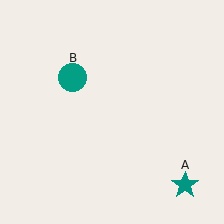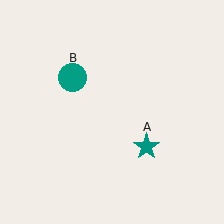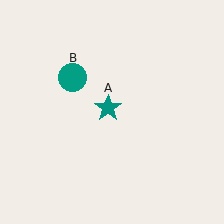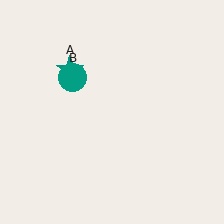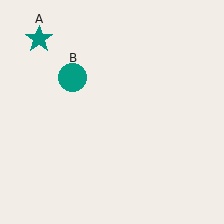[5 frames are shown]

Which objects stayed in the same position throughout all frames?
Teal circle (object B) remained stationary.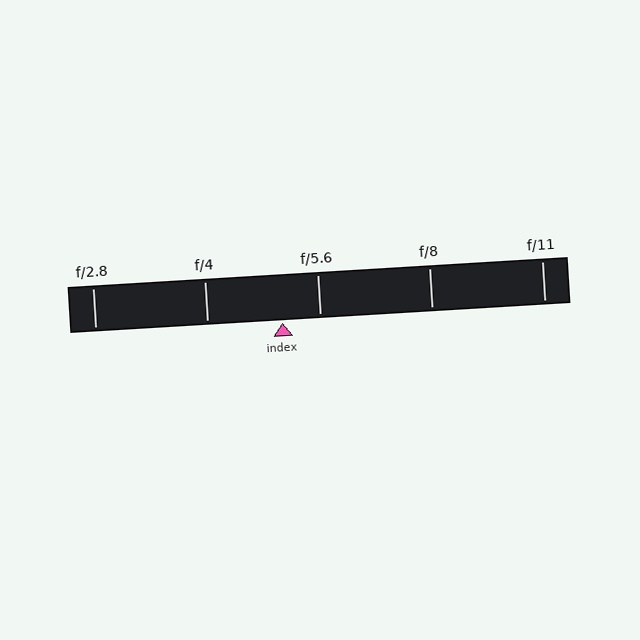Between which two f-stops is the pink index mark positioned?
The index mark is between f/4 and f/5.6.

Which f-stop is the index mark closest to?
The index mark is closest to f/5.6.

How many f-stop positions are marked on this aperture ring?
There are 5 f-stop positions marked.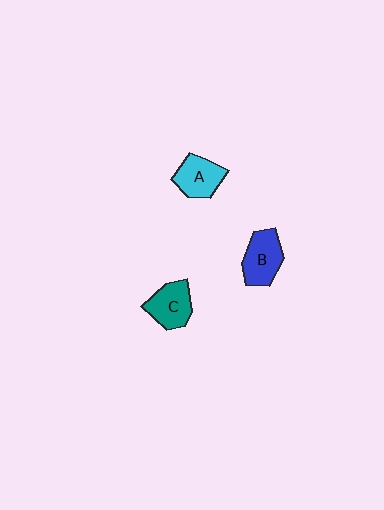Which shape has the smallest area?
Shape A (cyan).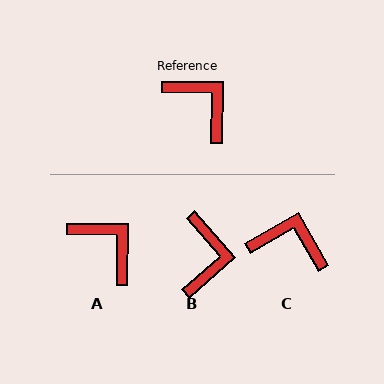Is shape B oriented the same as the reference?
No, it is off by about 48 degrees.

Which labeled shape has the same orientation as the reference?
A.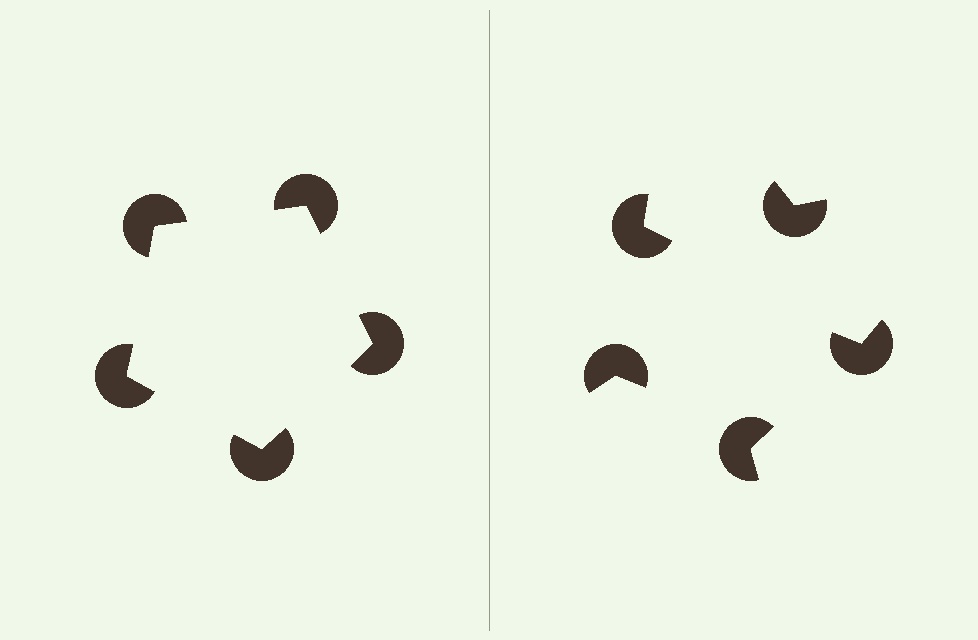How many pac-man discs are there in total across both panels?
10 — 5 on each side.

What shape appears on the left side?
An illusory pentagon.